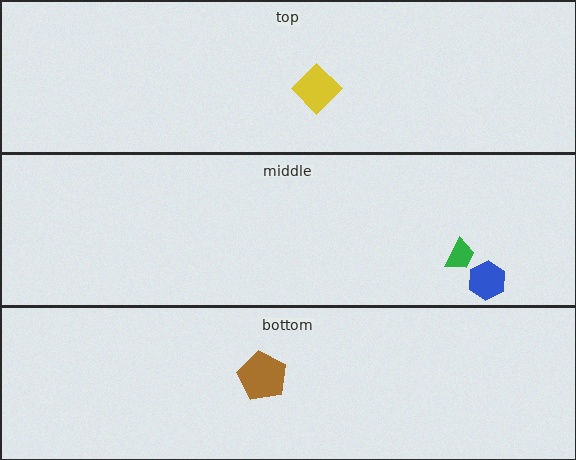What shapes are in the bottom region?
The brown pentagon.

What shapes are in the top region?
The yellow diamond.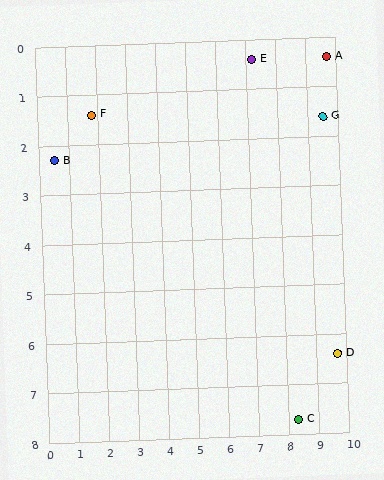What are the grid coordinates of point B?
Point B is at approximately (0.5, 2.3).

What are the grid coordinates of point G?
Point G is at approximately (9.5, 1.6).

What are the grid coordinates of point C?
Point C is at approximately (8.3, 7.7).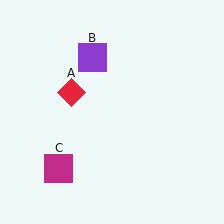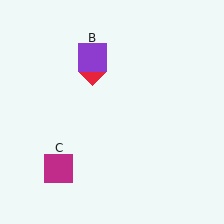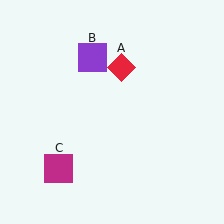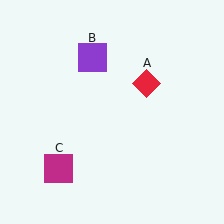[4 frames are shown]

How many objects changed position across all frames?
1 object changed position: red diamond (object A).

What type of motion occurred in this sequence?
The red diamond (object A) rotated clockwise around the center of the scene.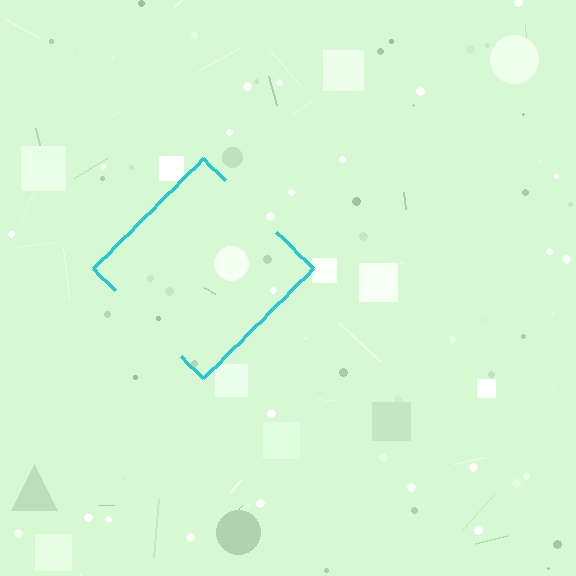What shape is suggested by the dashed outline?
The dashed outline suggests a diamond.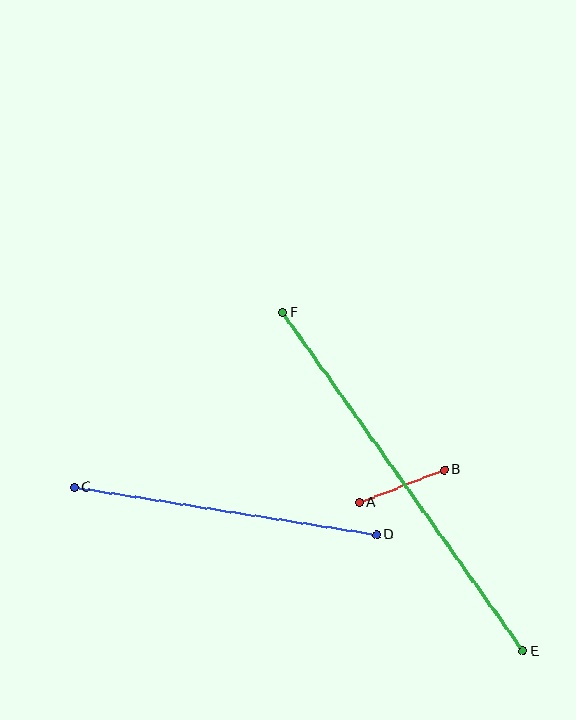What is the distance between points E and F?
The distance is approximately 415 pixels.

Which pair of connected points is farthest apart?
Points E and F are farthest apart.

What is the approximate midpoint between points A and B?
The midpoint is at approximately (402, 486) pixels.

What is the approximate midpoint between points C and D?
The midpoint is at approximately (225, 511) pixels.